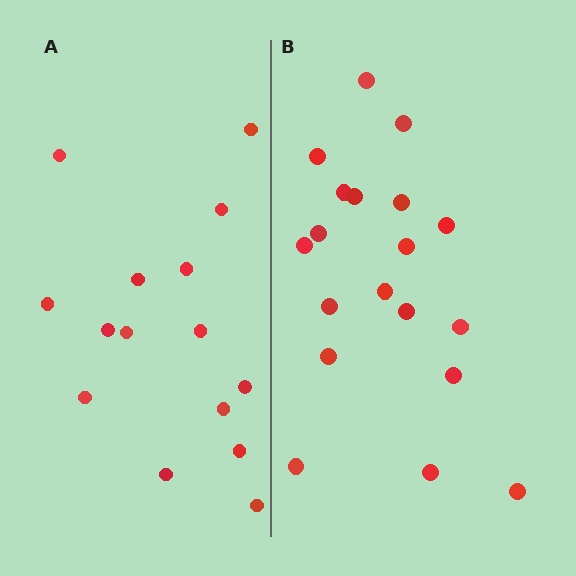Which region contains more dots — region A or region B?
Region B (the right region) has more dots.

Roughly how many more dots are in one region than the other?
Region B has about 4 more dots than region A.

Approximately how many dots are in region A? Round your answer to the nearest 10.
About 20 dots. (The exact count is 15, which rounds to 20.)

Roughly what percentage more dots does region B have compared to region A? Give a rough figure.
About 25% more.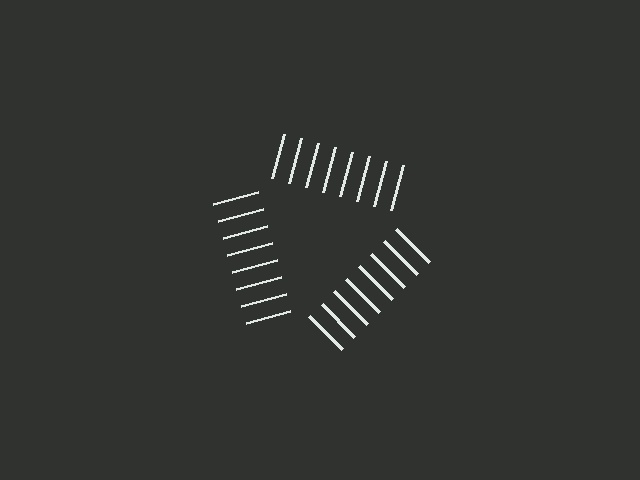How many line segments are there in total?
24 — 8 along each of the 3 edges.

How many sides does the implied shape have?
3 sides — the line-ends trace a triangle.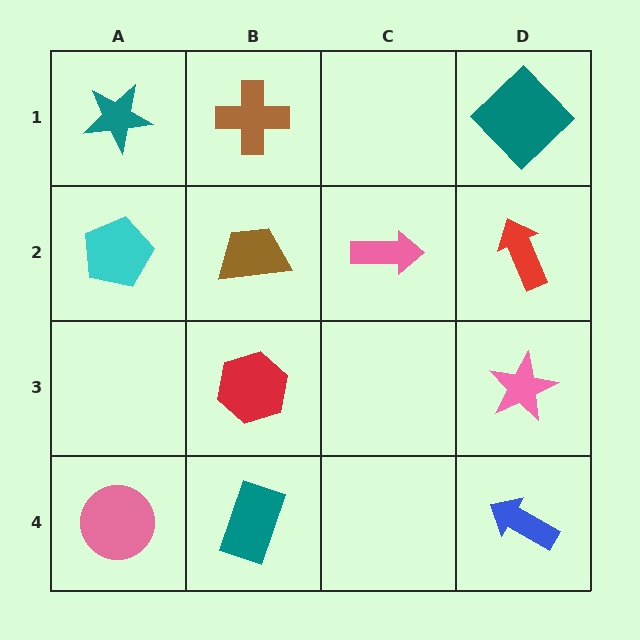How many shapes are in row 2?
4 shapes.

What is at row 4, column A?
A pink circle.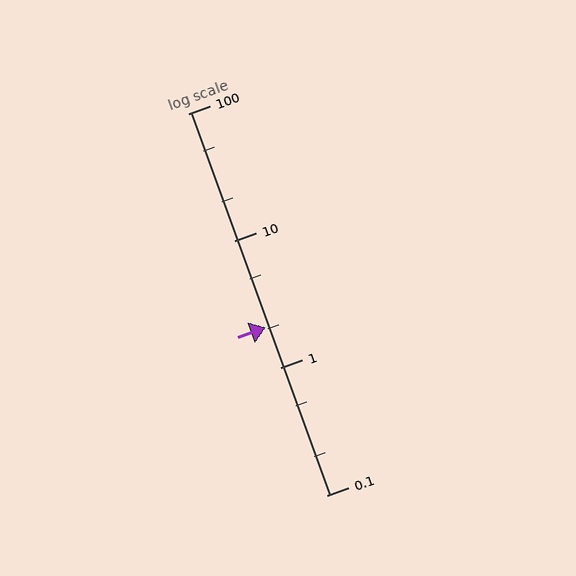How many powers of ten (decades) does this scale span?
The scale spans 3 decades, from 0.1 to 100.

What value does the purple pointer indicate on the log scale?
The pointer indicates approximately 2.1.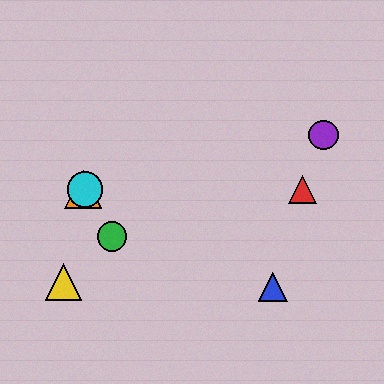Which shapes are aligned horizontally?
The red triangle, the orange triangle, the cyan circle are aligned horizontally.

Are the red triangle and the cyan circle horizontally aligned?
Yes, both are at y≈189.